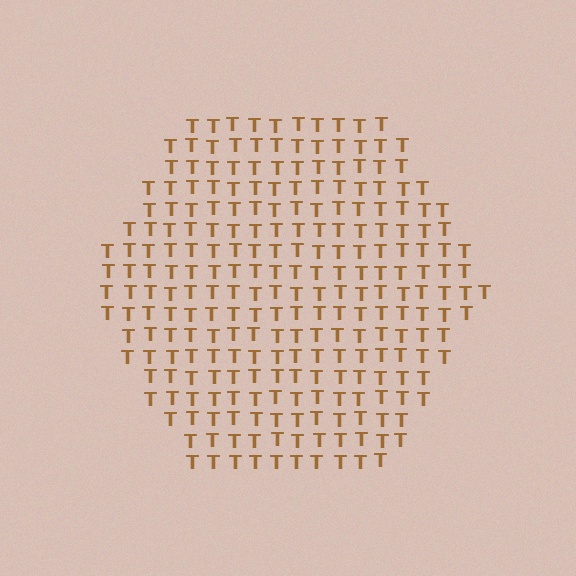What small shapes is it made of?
It is made of small letter T's.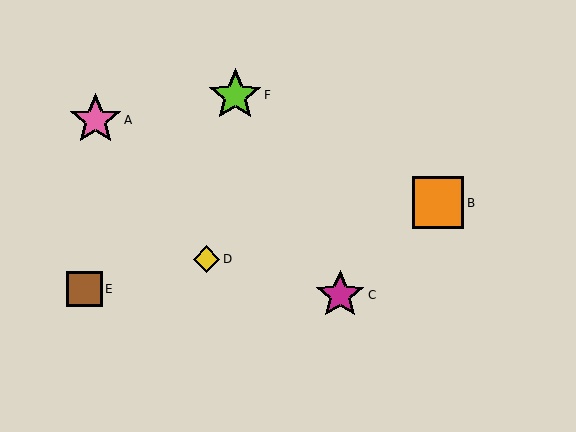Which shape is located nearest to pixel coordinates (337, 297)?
The magenta star (labeled C) at (340, 295) is nearest to that location.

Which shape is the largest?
The lime star (labeled F) is the largest.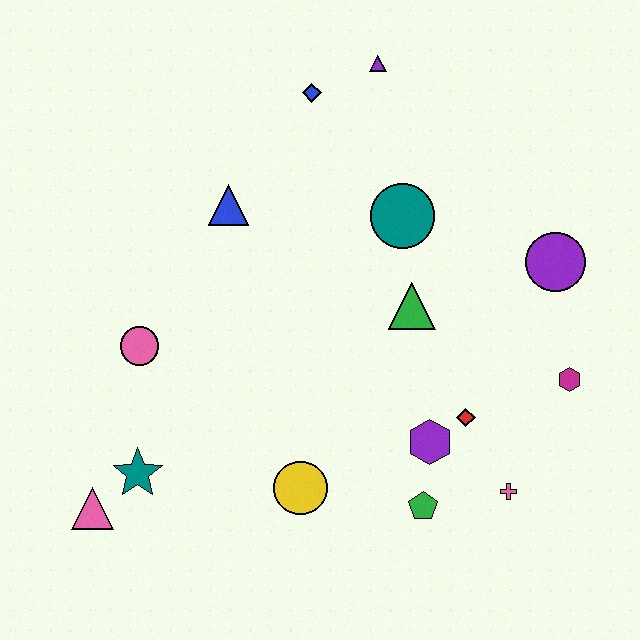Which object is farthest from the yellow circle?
The purple triangle is farthest from the yellow circle.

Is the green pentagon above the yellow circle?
No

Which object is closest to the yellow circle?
The green pentagon is closest to the yellow circle.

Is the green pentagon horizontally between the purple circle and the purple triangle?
Yes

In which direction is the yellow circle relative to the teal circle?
The yellow circle is below the teal circle.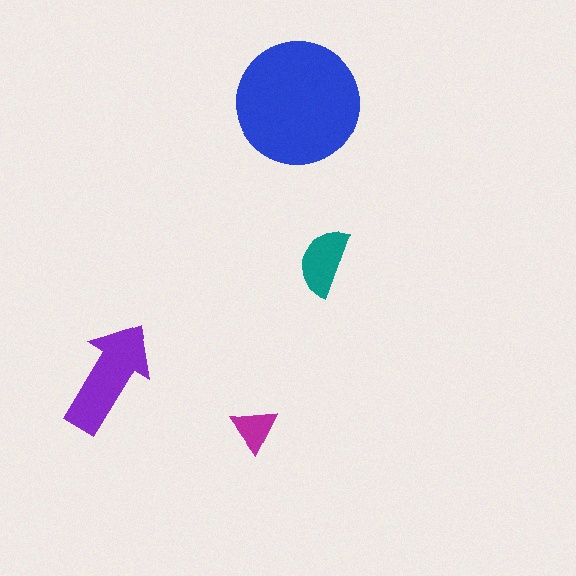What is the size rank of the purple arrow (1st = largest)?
2nd.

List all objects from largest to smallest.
The blue circle, the purple arrow, the teal semicircle, the magenta triangle.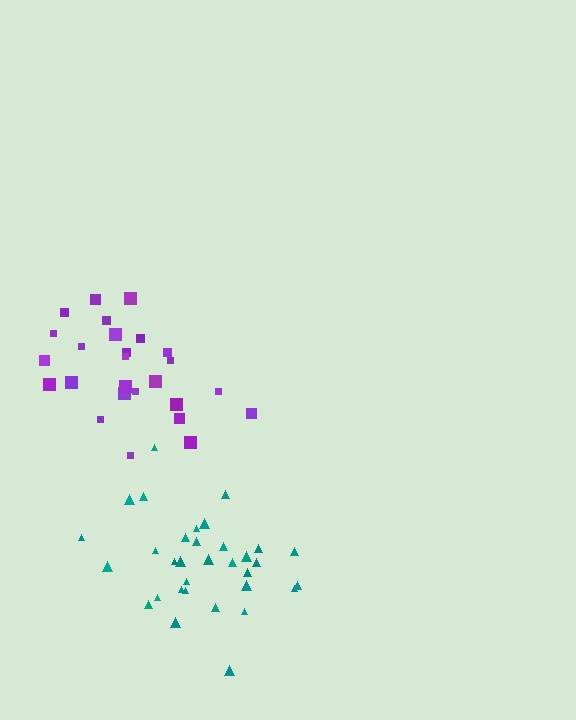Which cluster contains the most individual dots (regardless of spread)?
Teal (33).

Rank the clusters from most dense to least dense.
teal, purple.